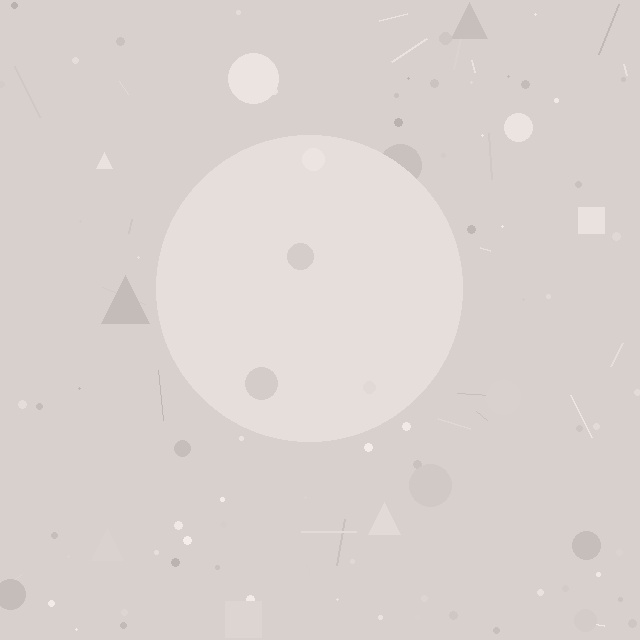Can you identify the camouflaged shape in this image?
The camouflaged shape is a circle.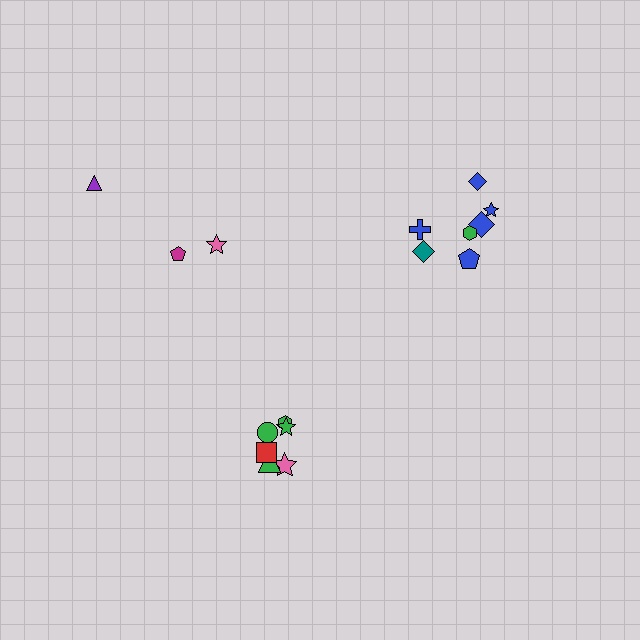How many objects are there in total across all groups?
There are 16 objects.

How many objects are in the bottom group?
There are 6 objects.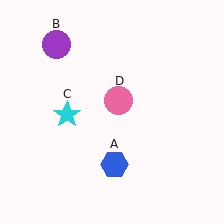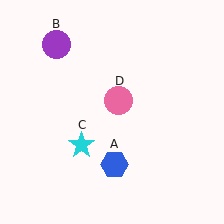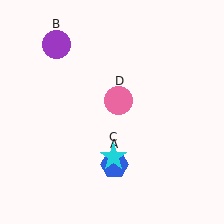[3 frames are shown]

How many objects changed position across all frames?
1 object changed position: cyan star (object C).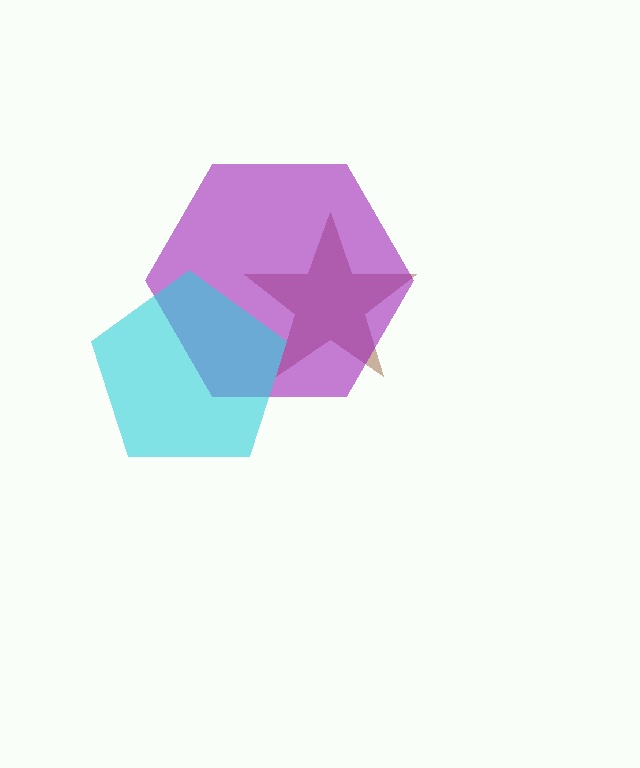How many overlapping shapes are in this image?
There are 3 overlapping shapes in the image.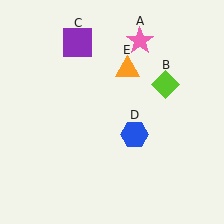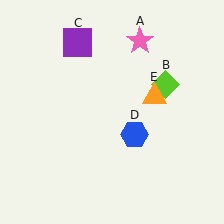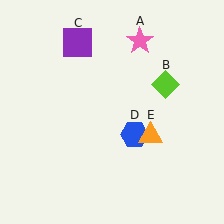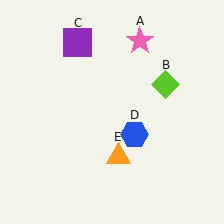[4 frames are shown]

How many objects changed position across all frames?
1 object changed position: orange triangle (object E).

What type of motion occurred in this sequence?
The orange triangle (object E) rotated clockwise around the center of the scene.